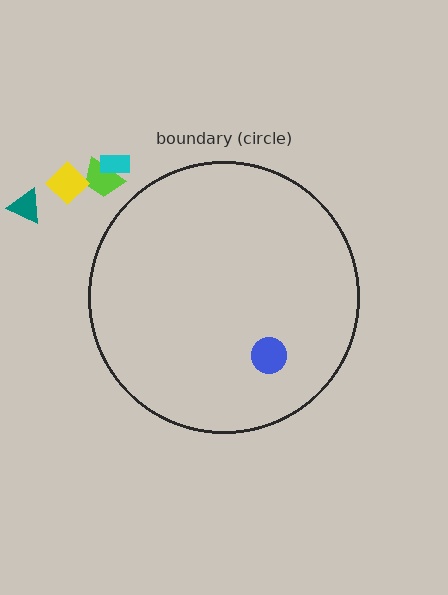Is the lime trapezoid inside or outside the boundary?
Outside.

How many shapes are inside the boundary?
1 inside, 4 outside.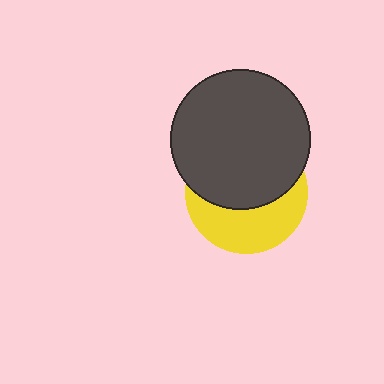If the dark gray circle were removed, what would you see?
You would see the complete yellow circle.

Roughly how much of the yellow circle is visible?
A small part of it is visible (roughly 43%).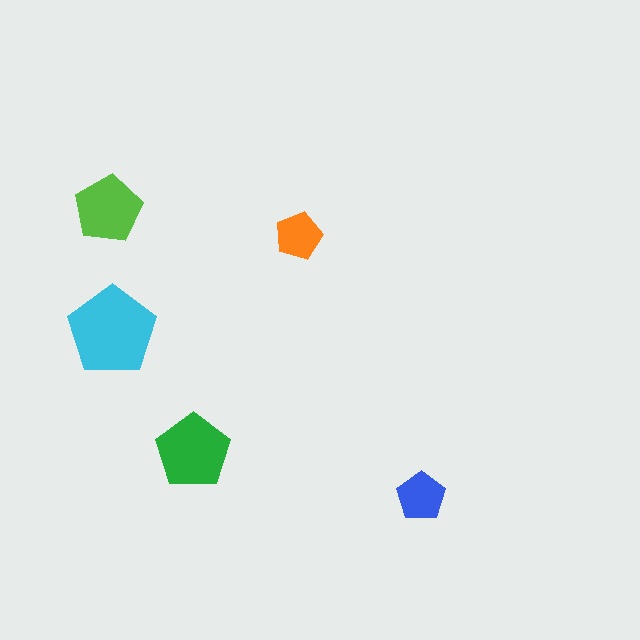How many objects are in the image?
There are 5 objects in the image.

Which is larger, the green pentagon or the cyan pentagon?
The cyan one.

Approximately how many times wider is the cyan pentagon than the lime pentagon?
About 1.5 times wider.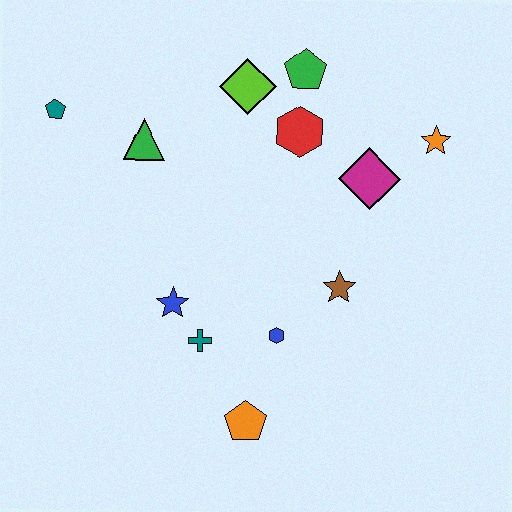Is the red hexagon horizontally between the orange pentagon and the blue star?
No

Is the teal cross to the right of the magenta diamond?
No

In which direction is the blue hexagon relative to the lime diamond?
The blue hexagon is below the lime diamond.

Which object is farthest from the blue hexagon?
The teal pentagon is farthest from the blue hexagon.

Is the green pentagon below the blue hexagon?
No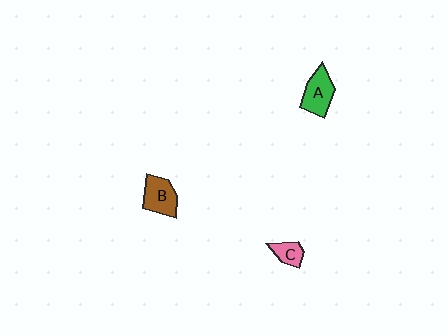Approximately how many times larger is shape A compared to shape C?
Approximately 1.8 times.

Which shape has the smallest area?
Shape C (pink).